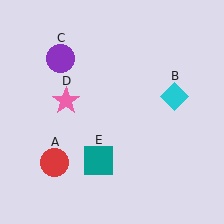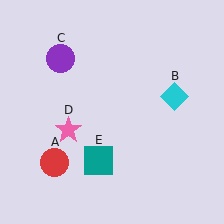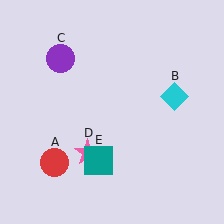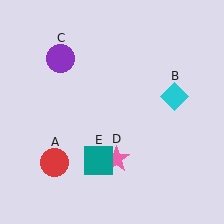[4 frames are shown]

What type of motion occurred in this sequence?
The pink star (object D) rotated counterclockwise around the center of the scene.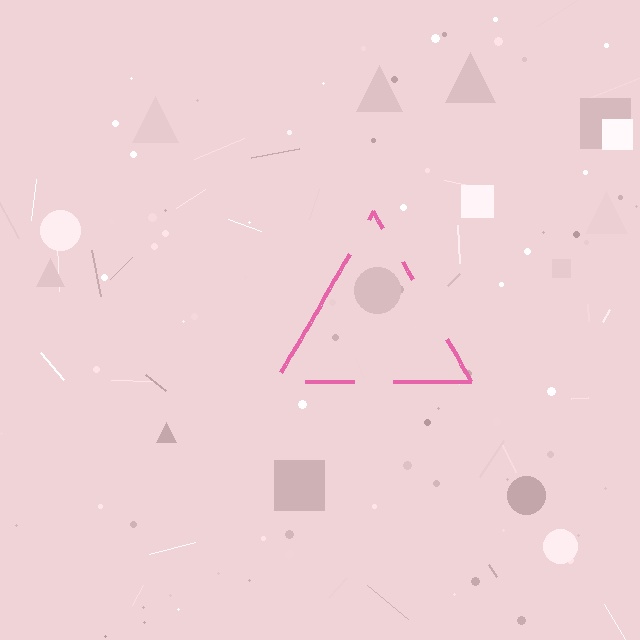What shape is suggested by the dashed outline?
The dashed outline suggests a triangle.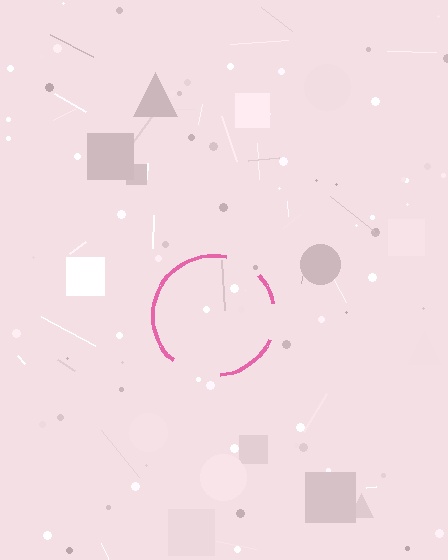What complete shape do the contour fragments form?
The contour fragments form a circle.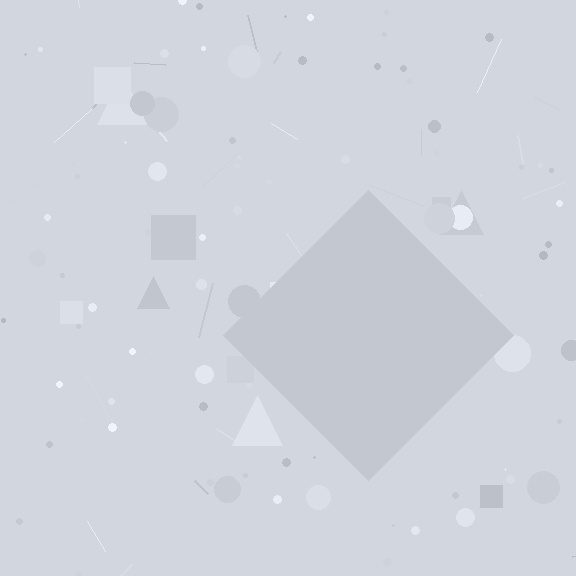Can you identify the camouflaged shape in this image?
The camouflaged shape is a diamond.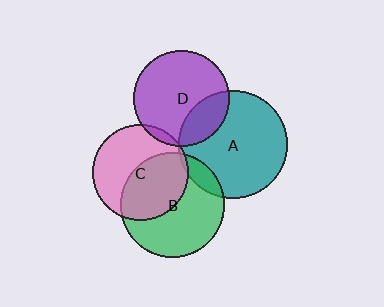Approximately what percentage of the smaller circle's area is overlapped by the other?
Approximately 25%.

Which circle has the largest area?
Circle A (teal).